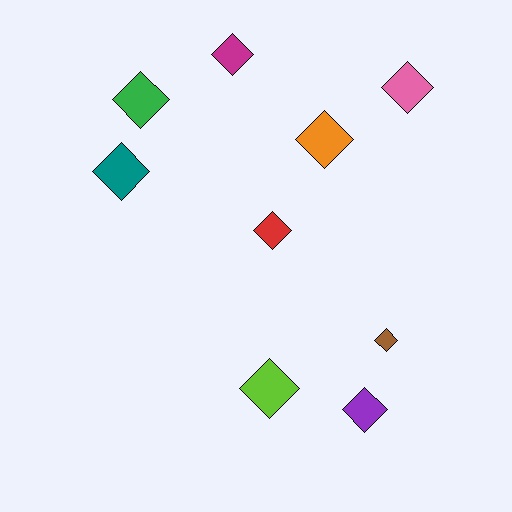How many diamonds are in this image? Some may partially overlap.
There are 9 diamonds.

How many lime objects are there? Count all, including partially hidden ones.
There is 1 lime object.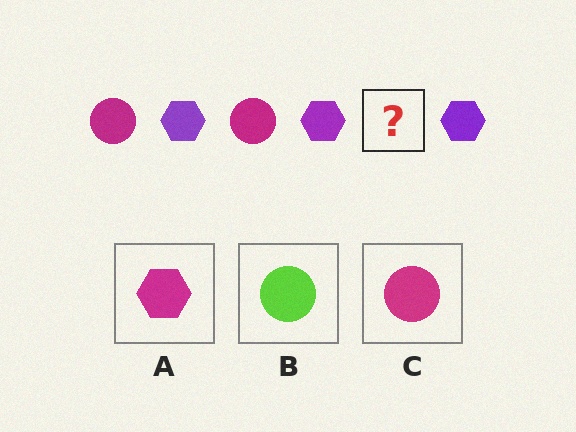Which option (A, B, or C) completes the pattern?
C.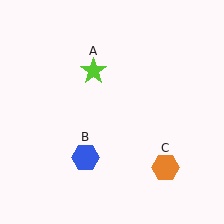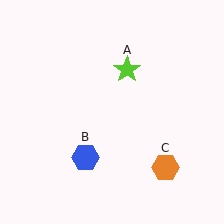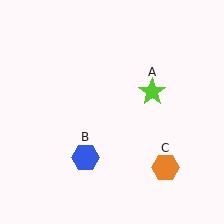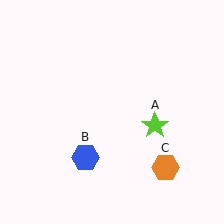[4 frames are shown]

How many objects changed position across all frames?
1 object changed position: lime star (object A).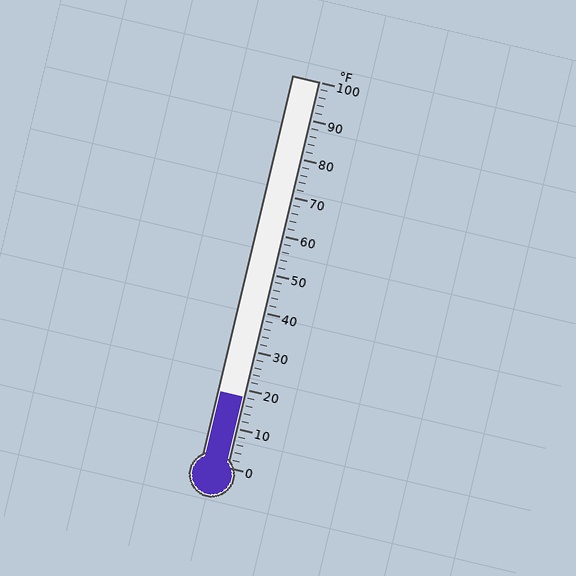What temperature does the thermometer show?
The thermometer shows approximately 18°F.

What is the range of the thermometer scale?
The thermometer scale ranges from 0°F to 100°F.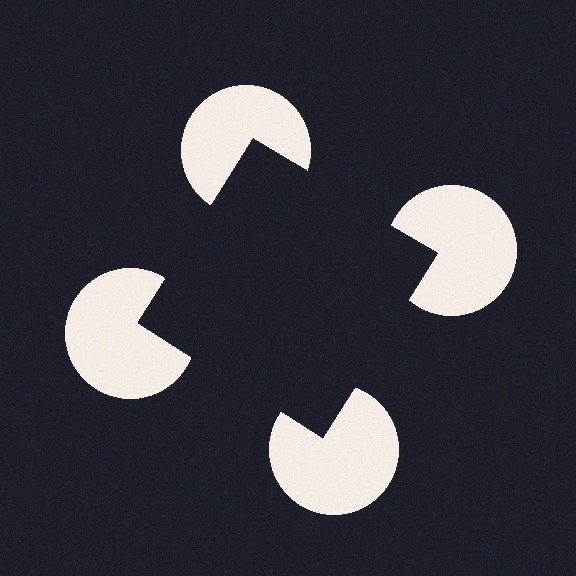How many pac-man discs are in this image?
There are 4 — one at each vertex of the illusory square.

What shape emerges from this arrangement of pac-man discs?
An illusory square — its edges are inferred from the aligned wedge cuts in the pac-man discs, not physically drawn.